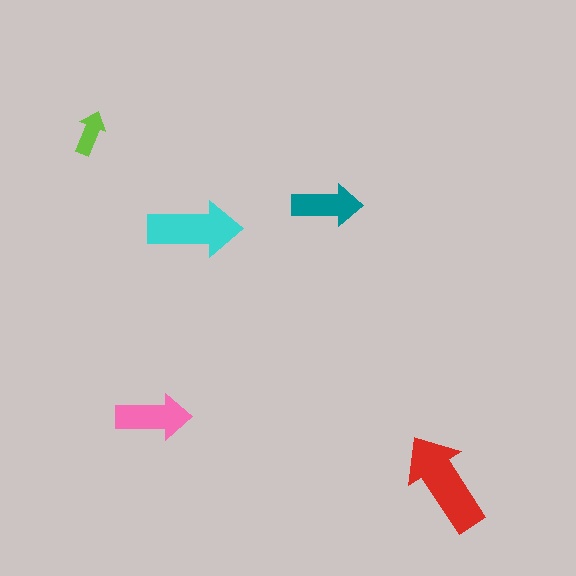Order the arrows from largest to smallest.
the red one, the cyan one, the pink one, the teal one, the lime one.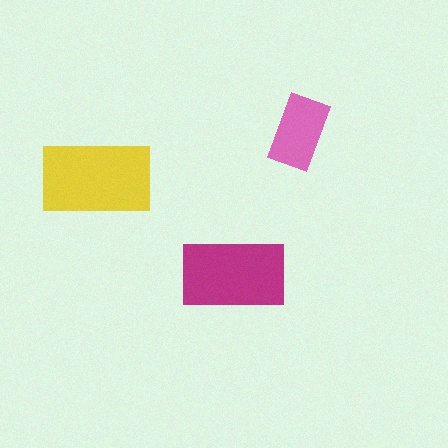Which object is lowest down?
The magenta rectangle is bottommost.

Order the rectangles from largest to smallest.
the yellow one, the magenta one, the pink one.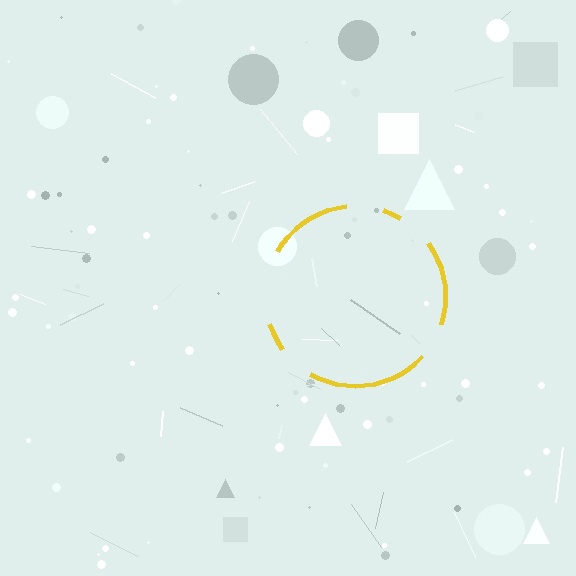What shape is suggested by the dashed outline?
The dashed outline suggests a circle.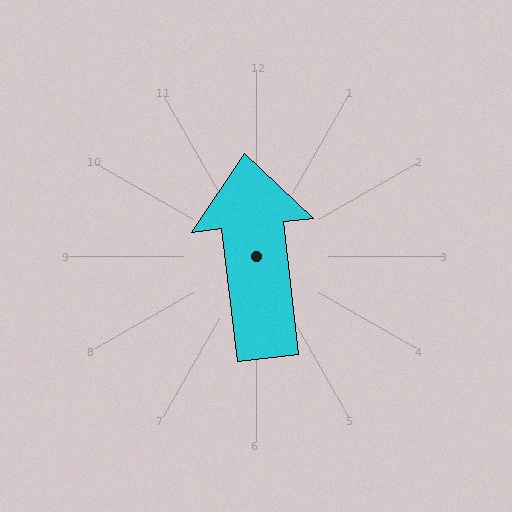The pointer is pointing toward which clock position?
Roughly 12 o'clock.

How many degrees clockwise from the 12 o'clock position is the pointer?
Approximately 353 degrees.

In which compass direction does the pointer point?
North.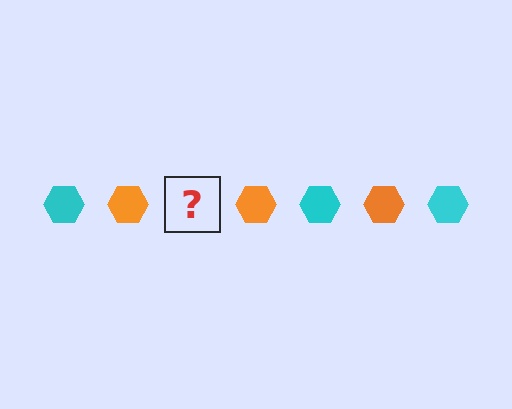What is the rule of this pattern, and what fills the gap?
The rule is that the pattern cycles through cyan, orange hexagons. The gap should be filled with a cyan hexagon.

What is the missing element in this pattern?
The missing element is a cyan hexagon.